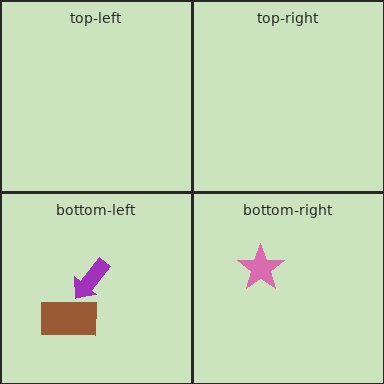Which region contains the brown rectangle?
The bottom-left region.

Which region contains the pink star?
The bottom-right region.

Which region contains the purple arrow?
The bottom-left region.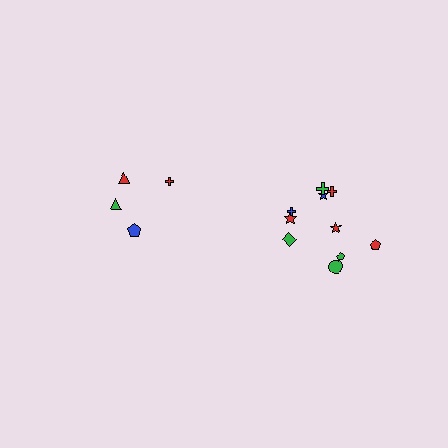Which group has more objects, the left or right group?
The right group.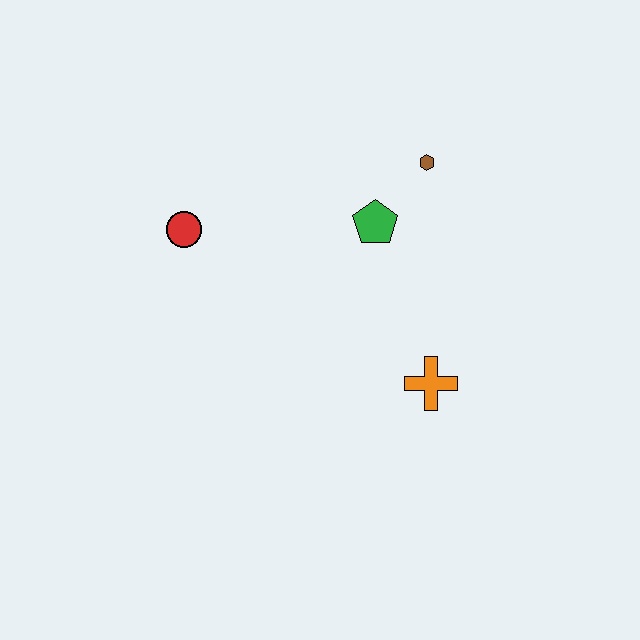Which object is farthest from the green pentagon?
The red circle is farthest from the green pentagon.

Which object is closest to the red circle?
The green pentagon is closest to the red circle.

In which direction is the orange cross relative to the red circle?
The orange cross is to the right of the red circle.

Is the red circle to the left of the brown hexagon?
Yes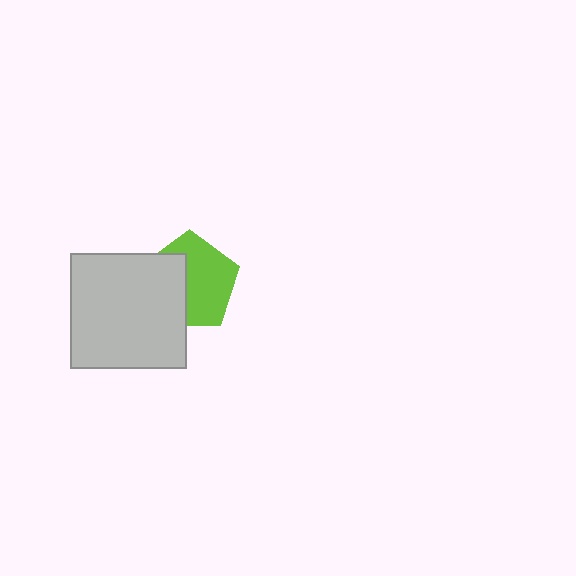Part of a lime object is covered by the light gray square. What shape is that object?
It is a pentagon.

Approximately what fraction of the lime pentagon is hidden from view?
Roughly 42% of the lime pentagon is hidden behind the light gray square.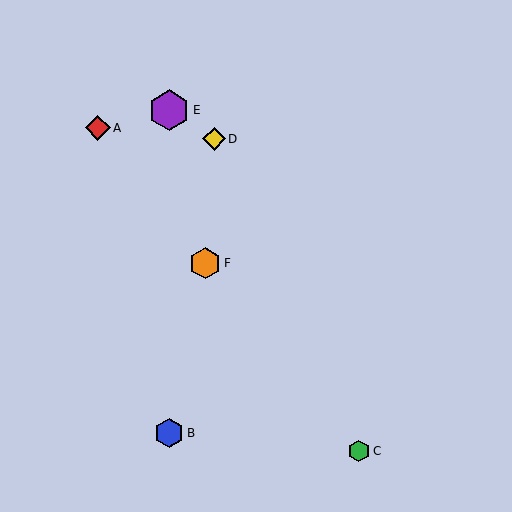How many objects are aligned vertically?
2 objects (B, E) are aligned vertically.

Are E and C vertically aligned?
No, E is at x≈169 and C is at x≈359.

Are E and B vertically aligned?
Yes, both are at x≈169.